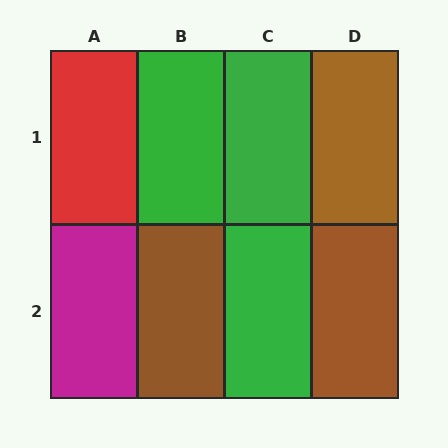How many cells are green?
3 cells are green.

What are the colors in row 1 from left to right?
Red, green, green, brown.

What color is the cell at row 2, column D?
Brown.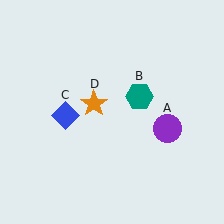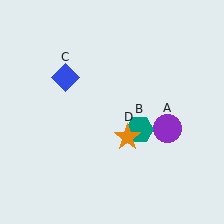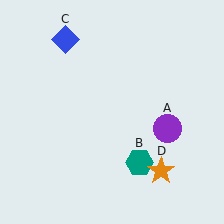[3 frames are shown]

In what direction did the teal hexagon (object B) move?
The teal hexagon (object B) moved down.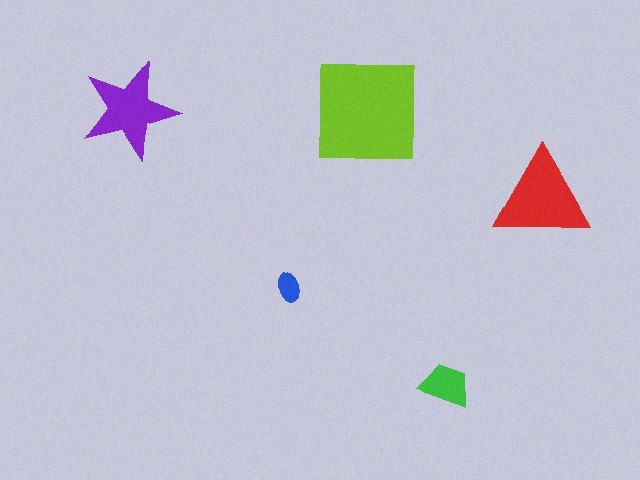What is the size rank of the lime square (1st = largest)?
1st.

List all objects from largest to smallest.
The lime square, the red triangle, the purple star, the green trapezoid, the blue ellipse.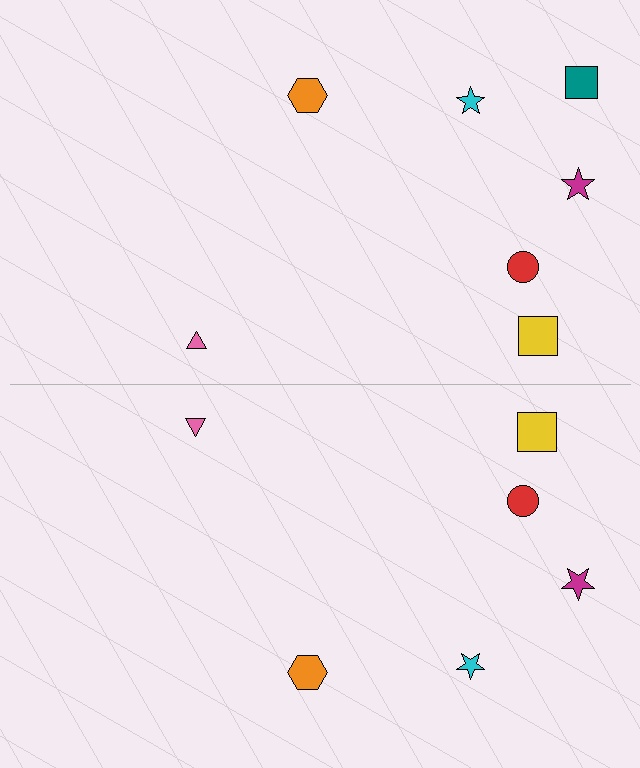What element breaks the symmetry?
A teal square is missing from the bottom side.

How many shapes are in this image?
There are 13 shapes in this image.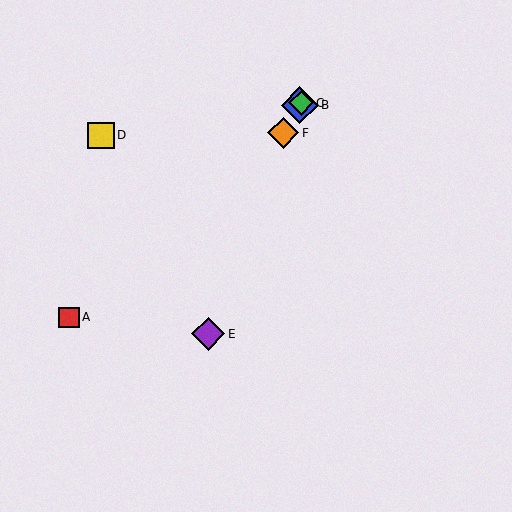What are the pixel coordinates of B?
Object B is at (300, 105).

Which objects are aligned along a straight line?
Objects B, C, F are aligned along a straight line.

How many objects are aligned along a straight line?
3 objects (B, C, F) are aligned along a straight line.